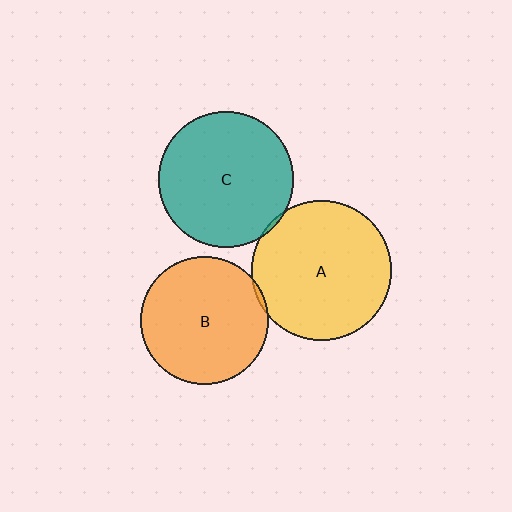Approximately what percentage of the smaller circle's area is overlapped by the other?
Approximately 5%.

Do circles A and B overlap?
Yes.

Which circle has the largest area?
Circle A (yellow).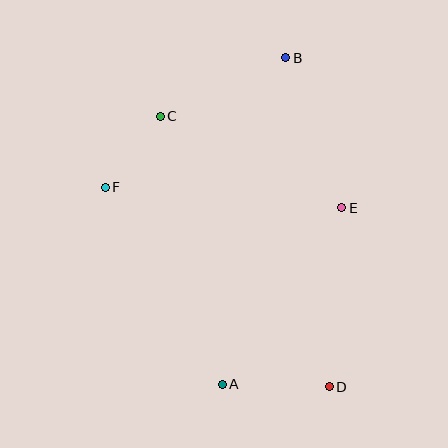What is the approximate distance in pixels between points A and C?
The distance between A and C is approximately 275 pixels.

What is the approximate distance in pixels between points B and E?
The distance between B and E is approximately 160 pixels.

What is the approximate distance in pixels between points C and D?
The distance between C and D is approximately 319 pixels.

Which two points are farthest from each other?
Points A and B are farthest from each other.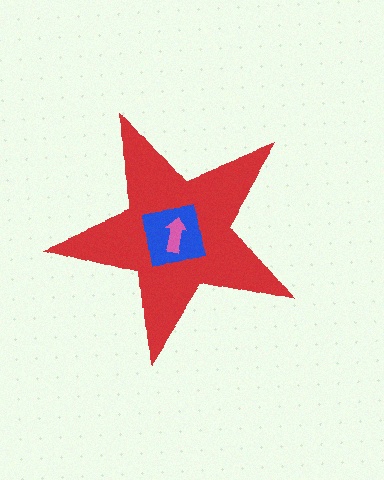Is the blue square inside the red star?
Yes.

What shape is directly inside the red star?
The blue square.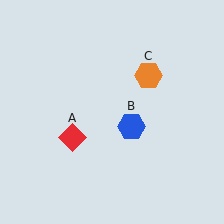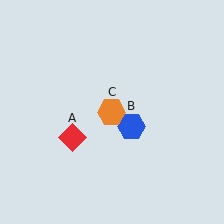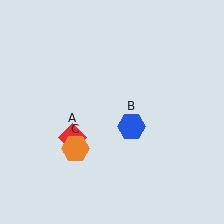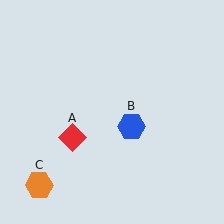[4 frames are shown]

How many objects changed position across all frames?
1 object changed position: orange hexagon (object C).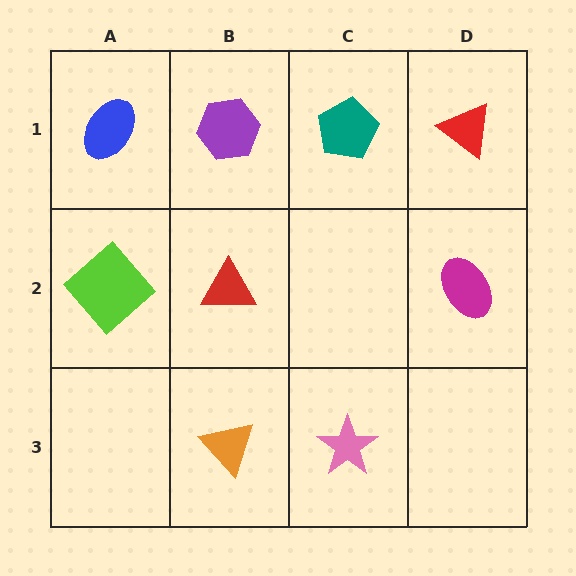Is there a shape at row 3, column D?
No, that cell is empty.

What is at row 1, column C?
A teal pentagon.